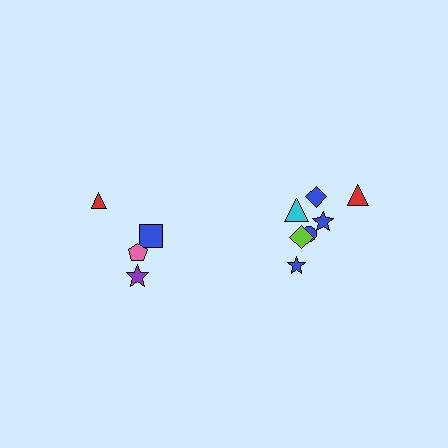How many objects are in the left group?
There are 4 objects.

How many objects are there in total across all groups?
There are 11 objects.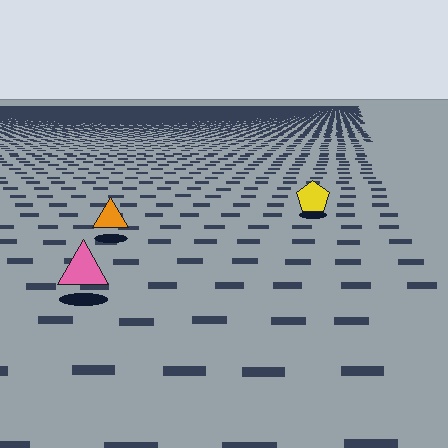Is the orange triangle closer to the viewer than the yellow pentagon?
Yes. The orange triangle is closer — you can tell from the texture gradient: the ground texture is coarser near it.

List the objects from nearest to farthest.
From nearest to farthest: the pink triangle, the orange triangle, the yellow pentagon.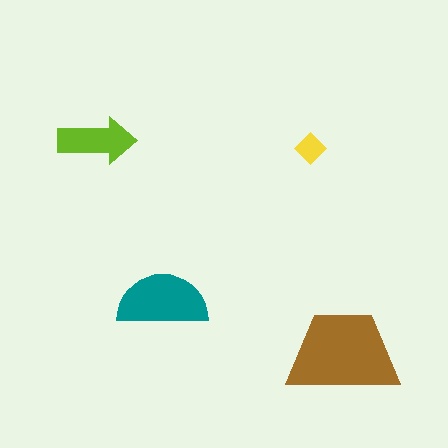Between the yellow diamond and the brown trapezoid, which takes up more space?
The brown trapezoid.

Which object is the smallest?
The yellow diamond.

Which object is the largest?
The brown trapezoid.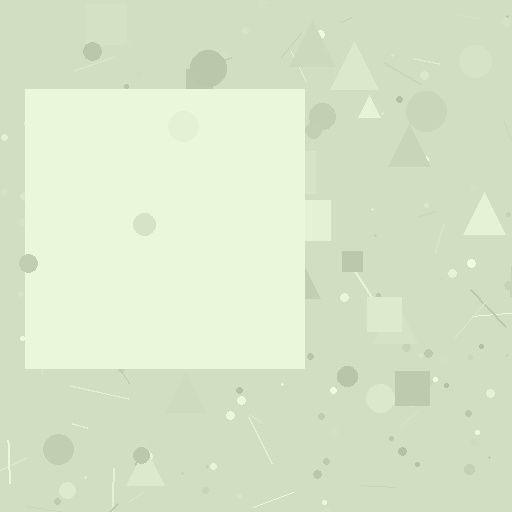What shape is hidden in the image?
A square is hidden in the image.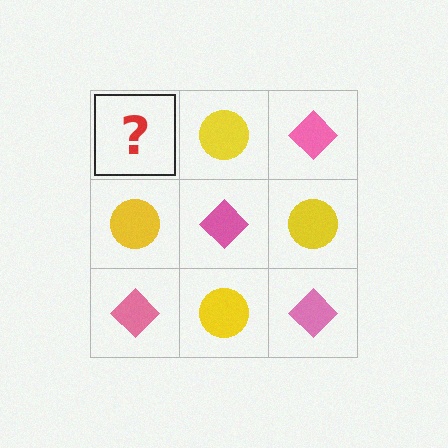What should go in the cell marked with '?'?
The missing cell should contain a pink diamond.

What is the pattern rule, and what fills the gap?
The rule is that it alternates pink diamond and yellow circle in a checkerboard pattern. The gap should be filled with a pink diamond.